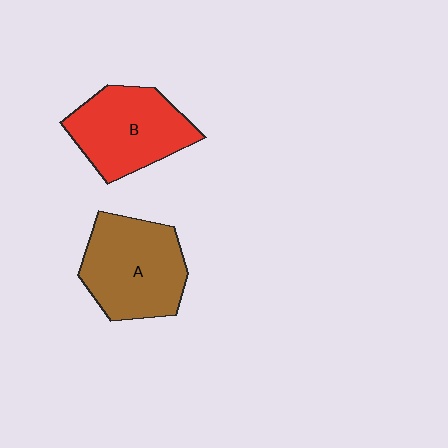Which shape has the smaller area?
Shape B (red).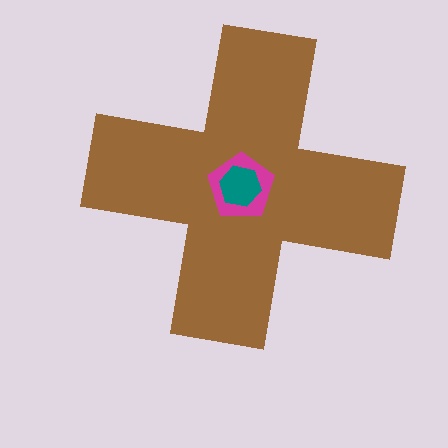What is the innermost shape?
The teal hexagon.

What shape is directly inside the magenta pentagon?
The teal hexagon.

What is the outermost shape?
The brown cross.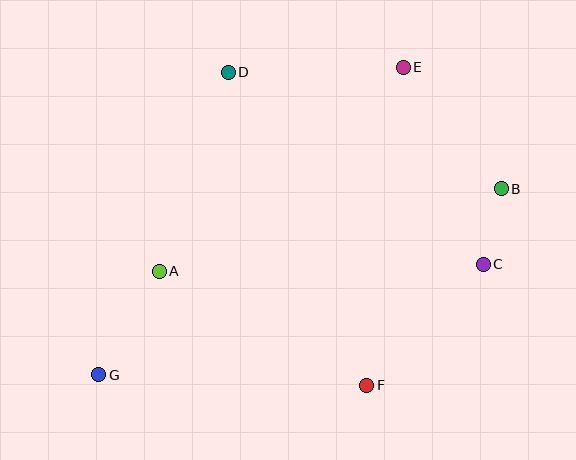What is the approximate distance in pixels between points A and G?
The distance between A and G is approximately 120 pixels.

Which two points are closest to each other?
Points B and C are closest to each other.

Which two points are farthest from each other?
Points B and G are farthest from each other.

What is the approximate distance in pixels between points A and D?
The distance between A and D is approximately 211 pixels.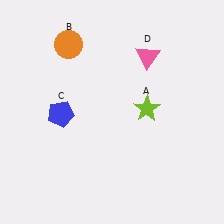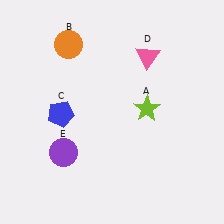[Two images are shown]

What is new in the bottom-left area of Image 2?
A purple circle (E) was added in the bottom-left area of Image 2.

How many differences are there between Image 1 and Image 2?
There is 1 difference between the two images.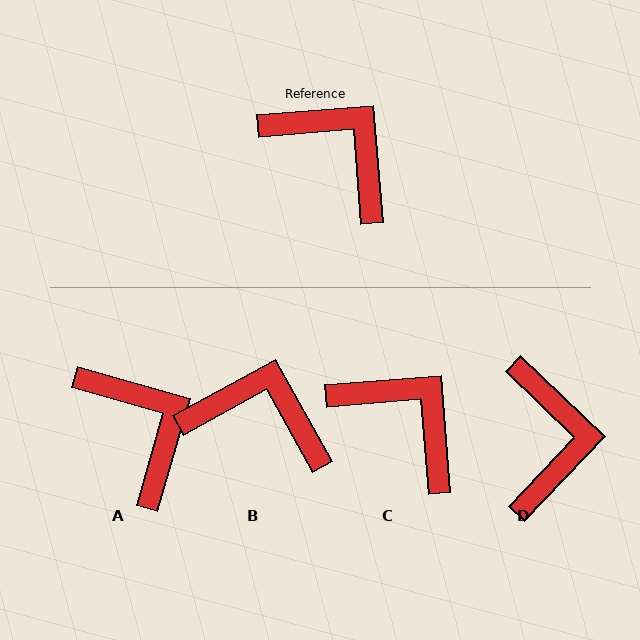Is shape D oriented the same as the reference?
No, it is off by about 48 degrees.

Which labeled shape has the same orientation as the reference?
C.